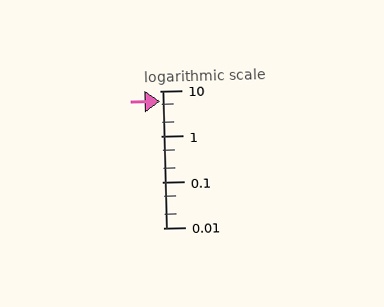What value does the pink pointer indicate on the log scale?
The pointer indicates approximately 5.8.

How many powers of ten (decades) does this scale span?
The scale spans 3 decades, from 0.01 to 10.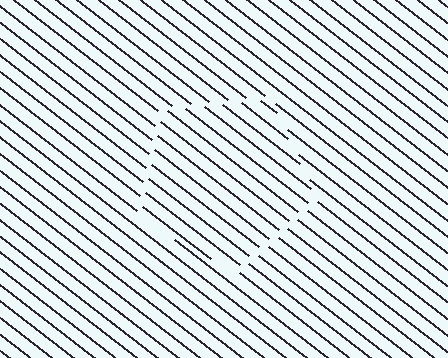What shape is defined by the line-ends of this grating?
An illusory pentagon. The interior of the shape contains the same grating, shifted by half a period — the contour is defined by the phase discontinuity where line-ends from the inner and outer gratings abut.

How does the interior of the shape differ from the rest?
The interior of the shape contains the same grating, shifted by half a period — the contour is defined by the phase discontinuity where line-ends from the inner and outer gratings abut.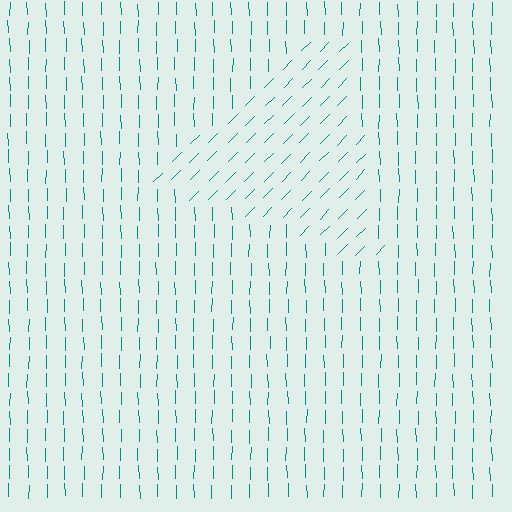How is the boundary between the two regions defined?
The boundary is defined purely by a change in line orientation (approximately 45 degrees difference). All lines are the same color and thickness.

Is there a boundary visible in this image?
Yes, there is a texture boundary formed by a change in line orientation.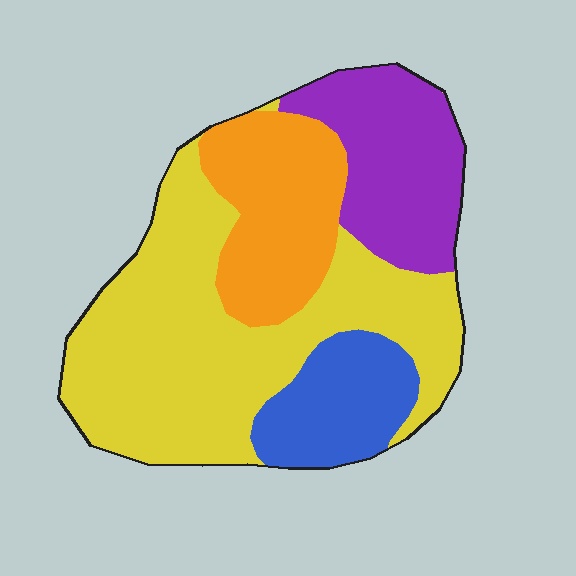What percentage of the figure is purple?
Purple takes up about one fifth (1/5) of the figure.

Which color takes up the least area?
Blue, at roughly 15%.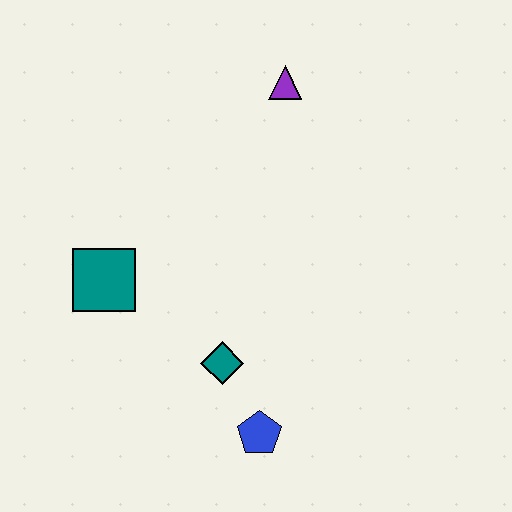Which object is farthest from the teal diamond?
The purple triangle is farthest from the teal diamond.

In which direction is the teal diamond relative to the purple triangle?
The teal diamond is below the purple triangle.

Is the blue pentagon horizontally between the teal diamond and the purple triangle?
Yes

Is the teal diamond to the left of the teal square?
No